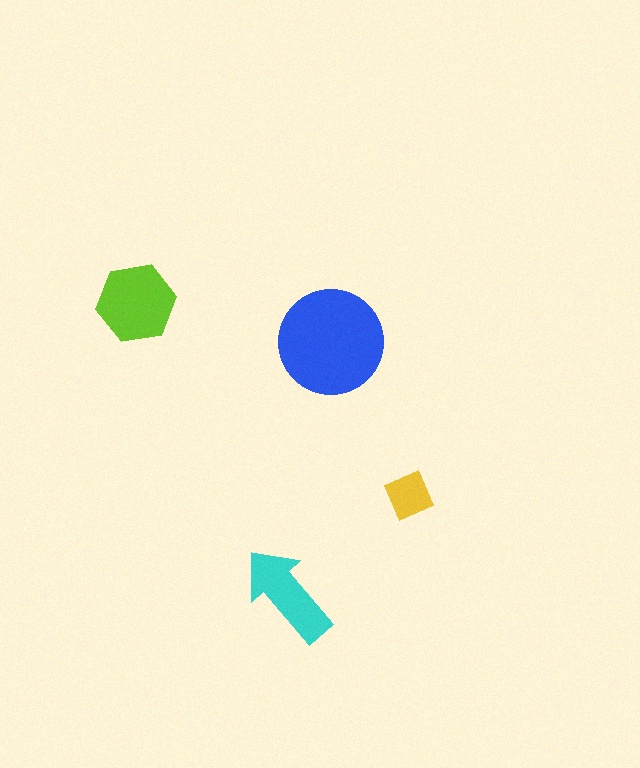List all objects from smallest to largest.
The yellow diamond, the cyan arrow, the lime hexagon, the blue circle.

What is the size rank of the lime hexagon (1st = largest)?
2nd.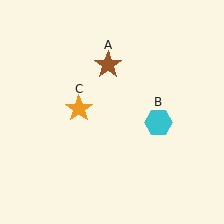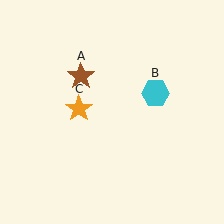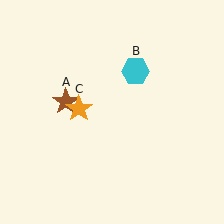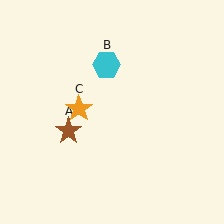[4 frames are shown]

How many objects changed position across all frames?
2 objects changed position: brown star (object A), cyan hexagon (object B).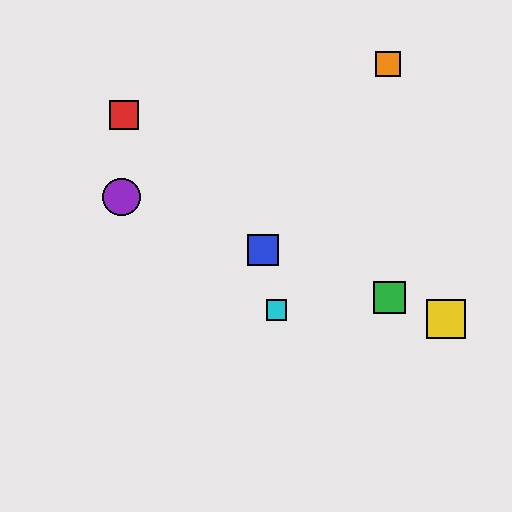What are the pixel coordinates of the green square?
The green square is at (389, 298).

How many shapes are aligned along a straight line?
4 shapes (the blue square, the green square, the yellow square, the purple circle) are aligned along a straight line.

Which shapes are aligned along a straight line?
The blue square, the green square, the yellow square, the purple circle are aligned along a straight line.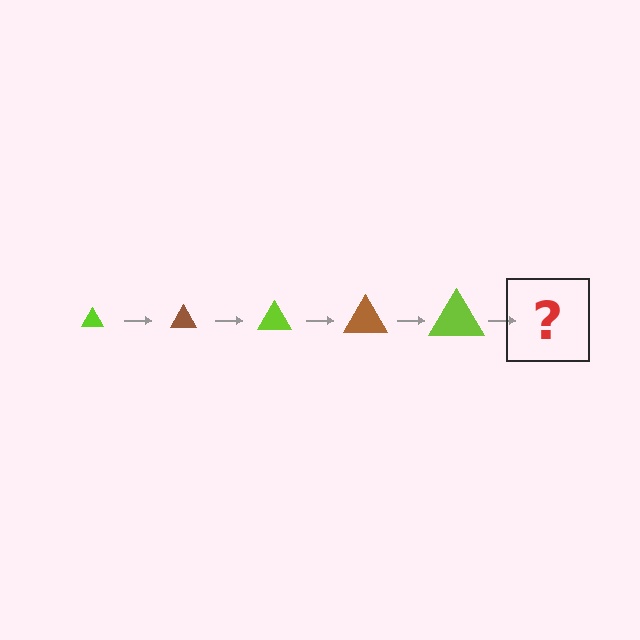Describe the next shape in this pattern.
It should be a brown triangle, larger than the previous one.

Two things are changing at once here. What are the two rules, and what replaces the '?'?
The two rules are that the triangle grows larger each step and the color cycles through lime and brown. The '?' should be a brown triangle, larger than the previous one.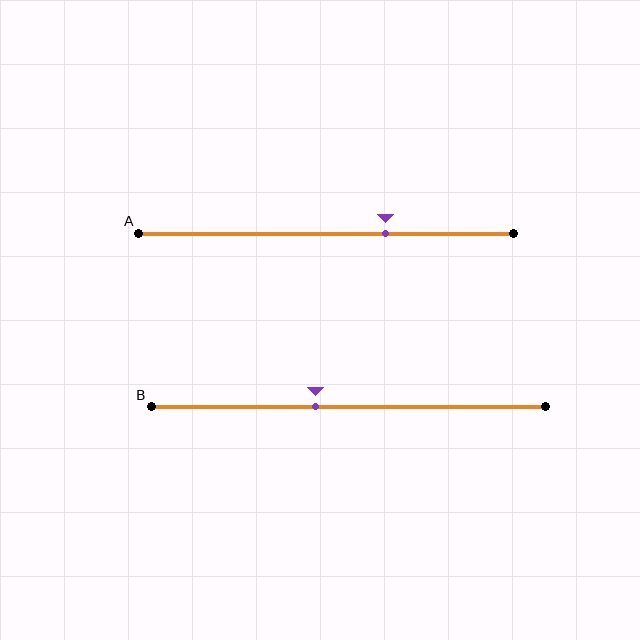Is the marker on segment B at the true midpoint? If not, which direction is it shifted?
No, the marker on segment B is shifted to the left by about 8% of the segment length.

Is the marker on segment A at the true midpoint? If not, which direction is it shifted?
No, the marker on segment A is shifted to the right by about 16% of the segment length.